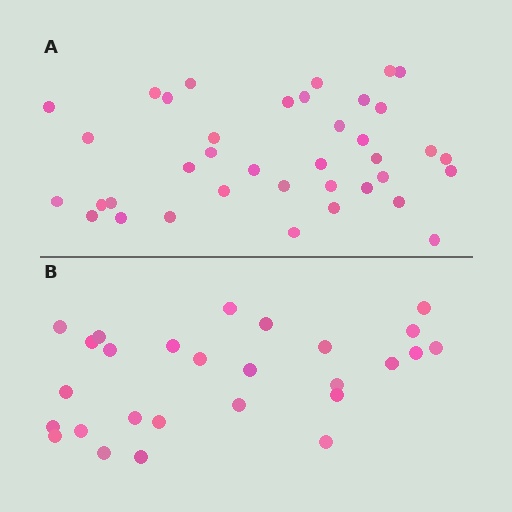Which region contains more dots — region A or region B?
Region A (the top region) has more dots.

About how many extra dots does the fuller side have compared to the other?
Region A has roughly 12 or so more dots than region B.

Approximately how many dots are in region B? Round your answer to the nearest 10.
About 30 dots. (The exact count is 27, which rounds to 30.)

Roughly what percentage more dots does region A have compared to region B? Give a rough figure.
About 40% more.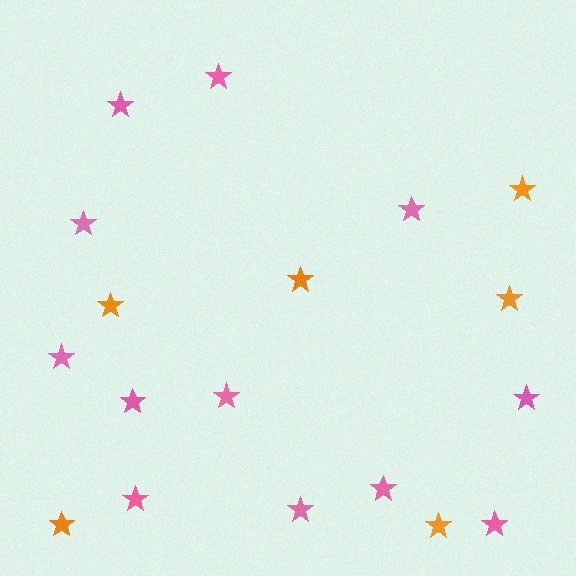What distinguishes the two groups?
There are 2 groups: one group of pink stars (12) and one group of orange stars (6).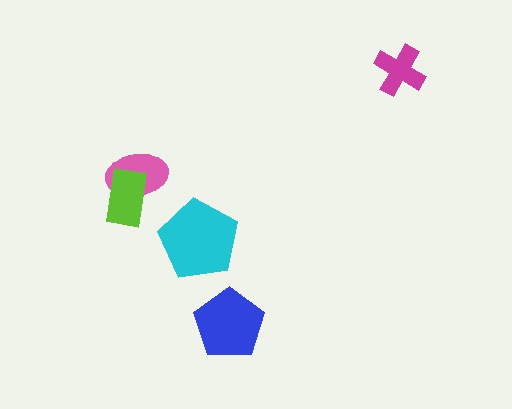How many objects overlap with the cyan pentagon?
0 objects overlap with the cyan pentagon.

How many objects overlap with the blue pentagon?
0 objects overlap with the blue pentagon.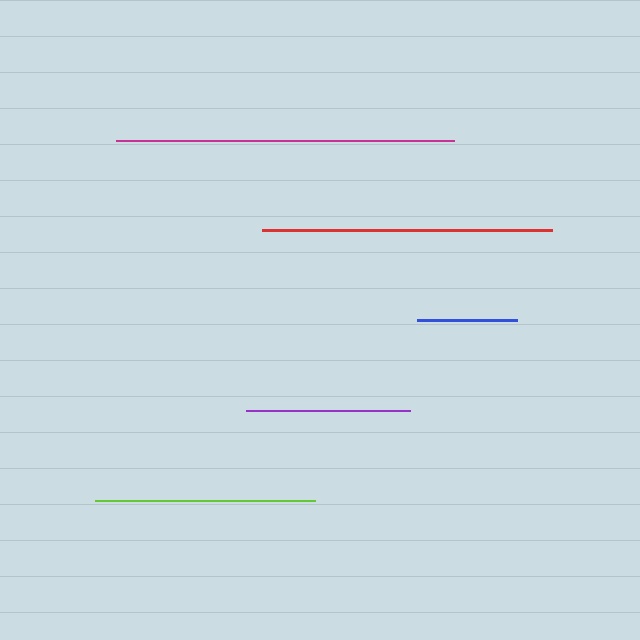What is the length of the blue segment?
The blue segment is approximately 100 pixels long.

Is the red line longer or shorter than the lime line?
The red line is longer than the lime line.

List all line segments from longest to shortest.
From longest to shortest: magenta, red, lime, purple, blue.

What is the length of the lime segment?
The lime segment is approximately 219 pixels long.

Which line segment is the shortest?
The blue line is the shortest at approximately 100 pixels.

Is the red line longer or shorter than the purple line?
The red line is longer than the purple line.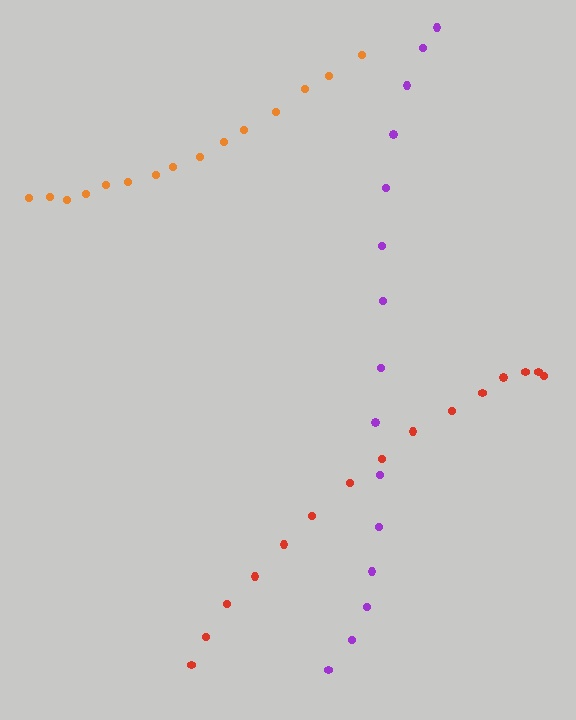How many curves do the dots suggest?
There are 3 distinct paths.